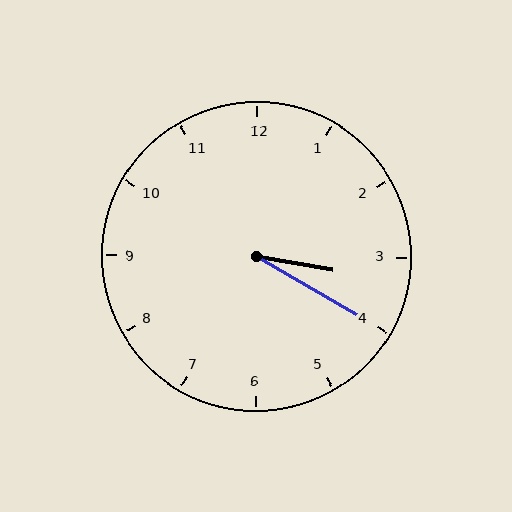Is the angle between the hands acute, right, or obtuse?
It is acute.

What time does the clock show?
3:20.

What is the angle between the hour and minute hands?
Approximately 20 degrees.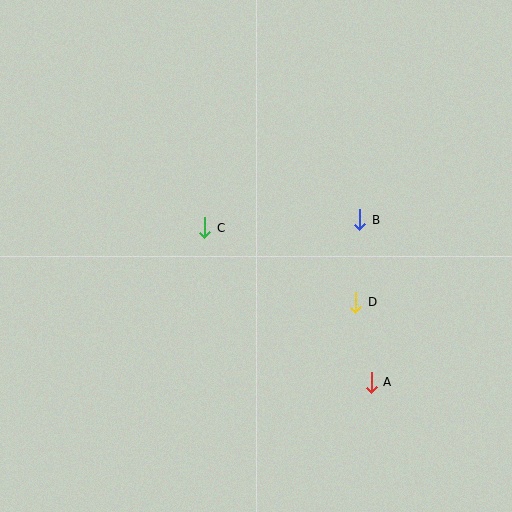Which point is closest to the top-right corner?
Point B is closest to the top-right corner.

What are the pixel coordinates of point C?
Point C is at (205, 228).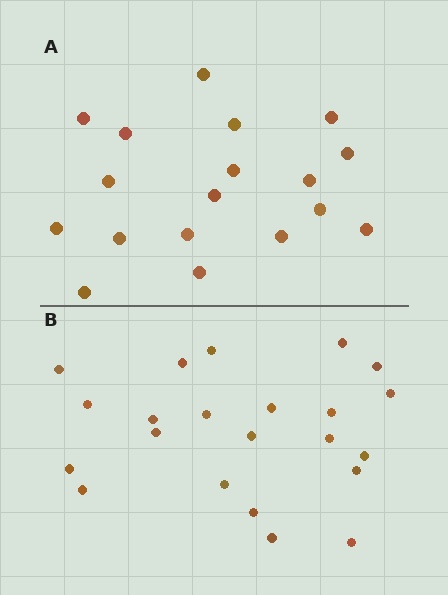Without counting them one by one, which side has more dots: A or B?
Region B (the bottom region) has more dots.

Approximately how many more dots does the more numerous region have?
Region B has about 4 more dots than region A.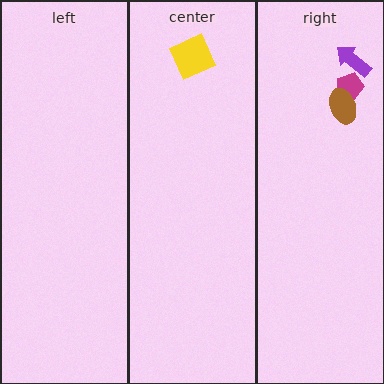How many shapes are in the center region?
1.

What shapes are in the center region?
The yellow square.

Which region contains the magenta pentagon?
The right region.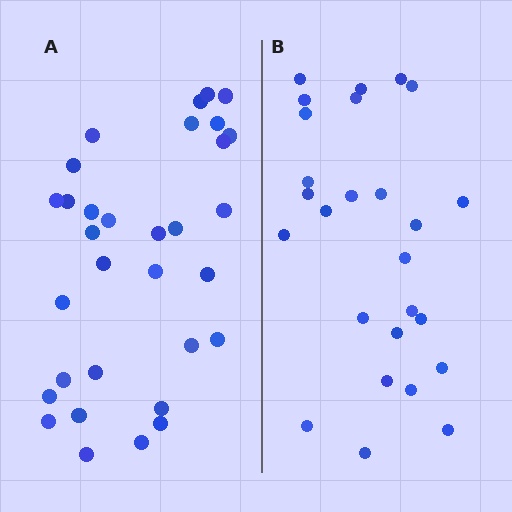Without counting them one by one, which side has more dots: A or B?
Region A (the left region) has more dots.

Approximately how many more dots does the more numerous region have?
Region A has about 6 more dots than region B.